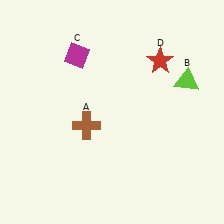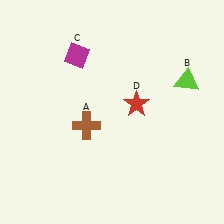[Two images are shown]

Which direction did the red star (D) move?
The red star (D) moved down.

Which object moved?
The red star (D) moved down.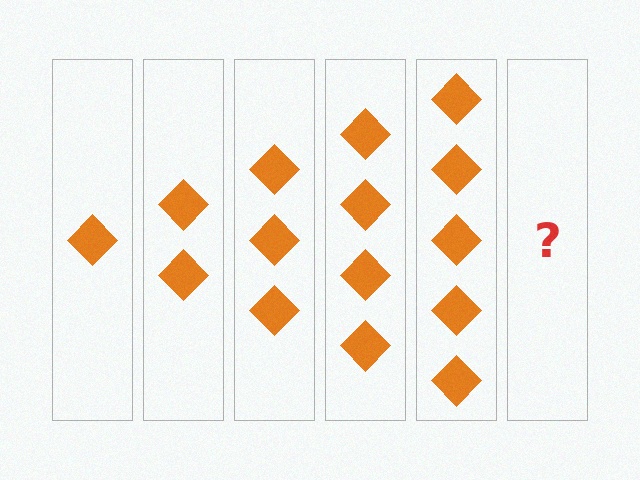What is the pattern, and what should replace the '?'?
The pattern is that each step adds one more diamond. The '?' should be 6 diamonds.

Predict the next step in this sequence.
The next step is 6 diamonds.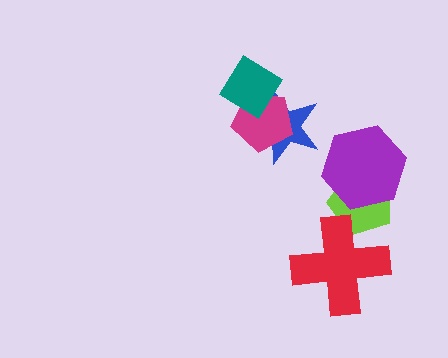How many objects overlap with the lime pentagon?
2 objects overlap with the lime pentagon.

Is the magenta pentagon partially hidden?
Yes, it is partially covered by another shape.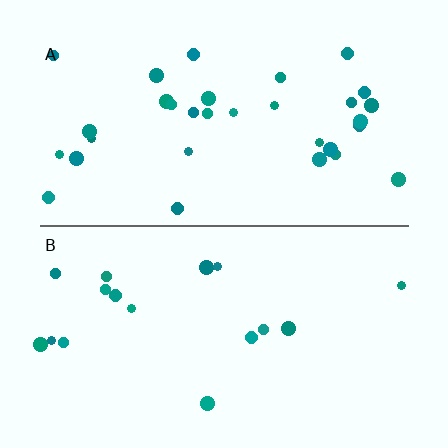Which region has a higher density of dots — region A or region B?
A (the top).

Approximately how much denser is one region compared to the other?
Approximately 1.9× — region A over region B.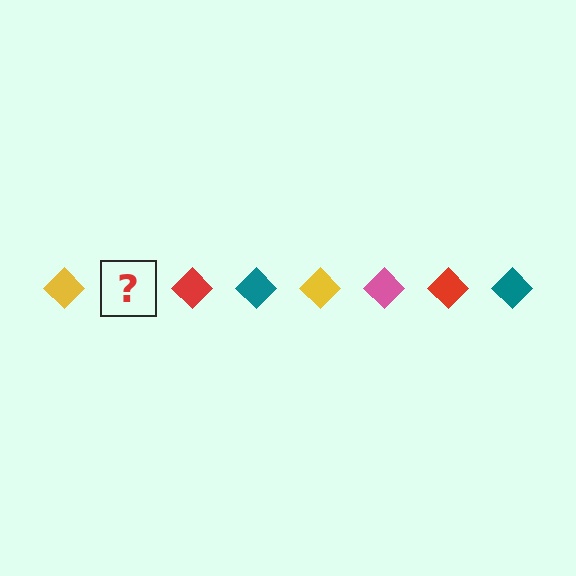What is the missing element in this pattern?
The missing element is a pink diamond.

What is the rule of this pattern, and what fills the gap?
The rule is that the pattern cycles through yellow, pink, red, teal diamonds. The gap should be filled with a pink diamond.